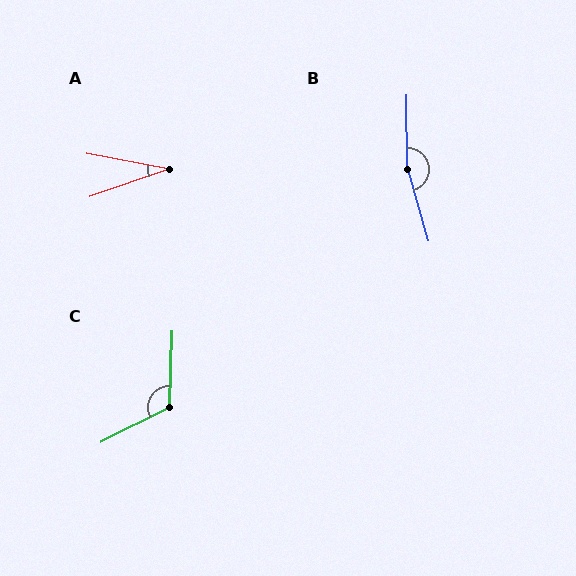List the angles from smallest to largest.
A (30°), C (119°), B (164°).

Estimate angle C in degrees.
Approximately 119 degrees.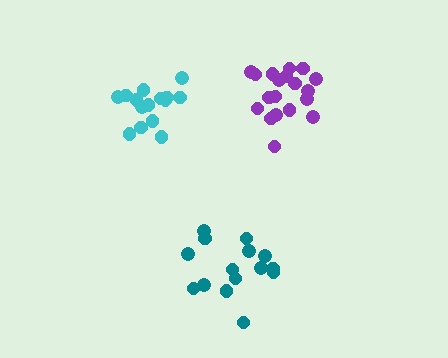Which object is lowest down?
The teal cluster is bottommost.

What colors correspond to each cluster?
The clusters are colored: purple, teal, cyan.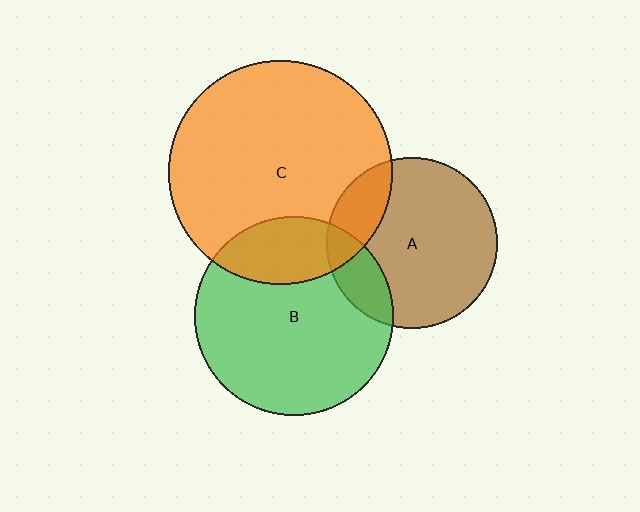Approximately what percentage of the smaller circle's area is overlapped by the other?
Approximately 15%.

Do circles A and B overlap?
Yes.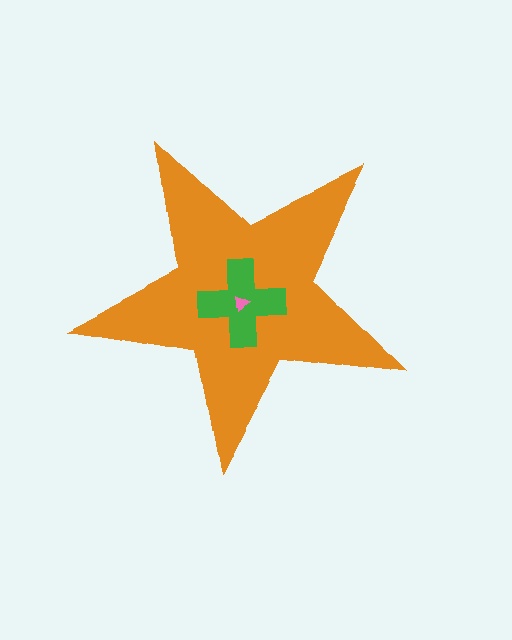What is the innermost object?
The pink triangle.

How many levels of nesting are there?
3.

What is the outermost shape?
The orange star.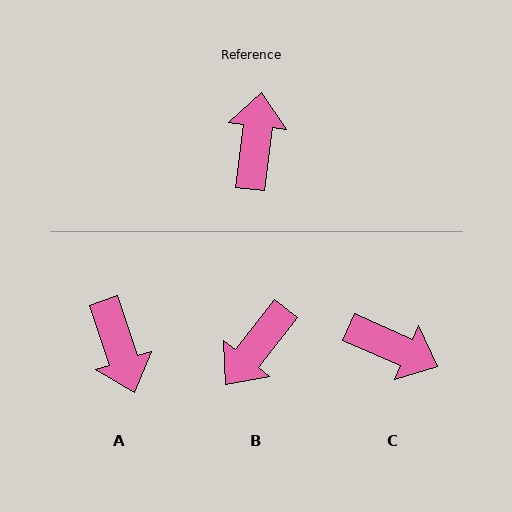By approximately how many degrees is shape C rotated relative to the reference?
Approximately 107 degrees clockwise.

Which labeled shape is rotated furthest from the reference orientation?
A, about 155 degrees away.